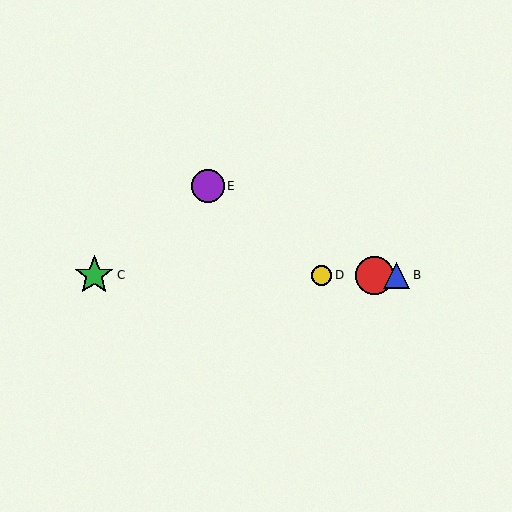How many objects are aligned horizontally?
4 objects (A, B, C, D) are aligned horizontally.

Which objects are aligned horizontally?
Objects A, B, C, D are aligned horizontally.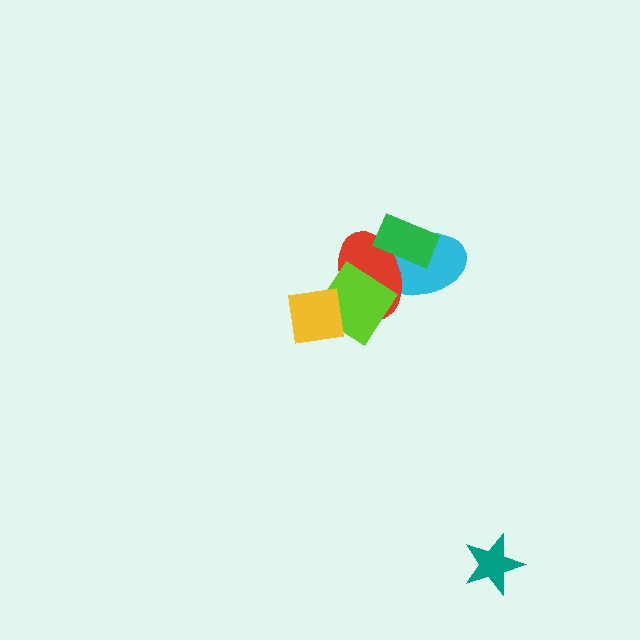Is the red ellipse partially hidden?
Yes, it is partially covered by another shape.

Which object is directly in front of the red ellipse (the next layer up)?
The lime diamond is directly in front of the red ellipse.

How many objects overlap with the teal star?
0 objects overlap with the teal star.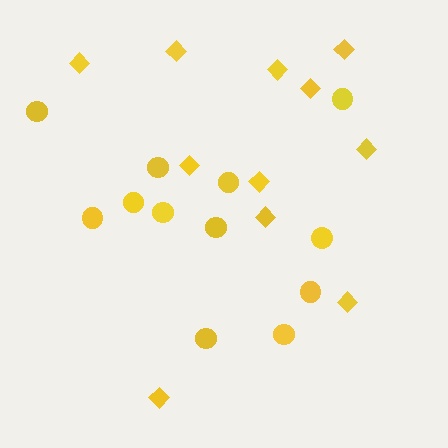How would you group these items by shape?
There are 2 groups: one group of circles (12) and one group of diamonds (11).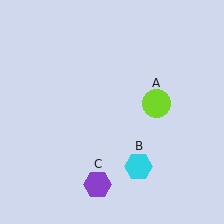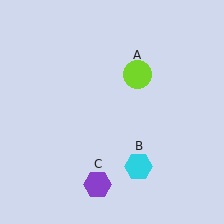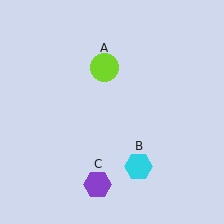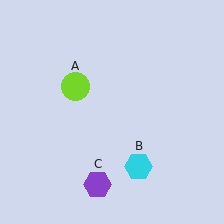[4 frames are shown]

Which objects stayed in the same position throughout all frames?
Cyan hexagon (object B) and purple hexagon (object C) remained stationary.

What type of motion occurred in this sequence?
The lime circle (object A) rotated counterclockwise around the center of the scene.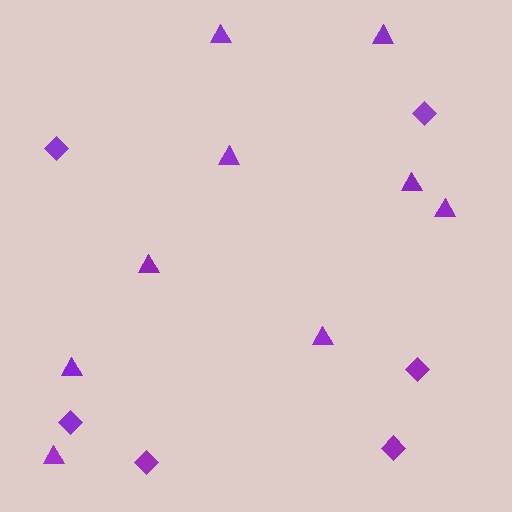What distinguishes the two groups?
There are 2 groups: one group of diamonds (6) and one group of triangles (9).